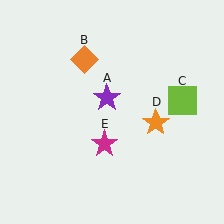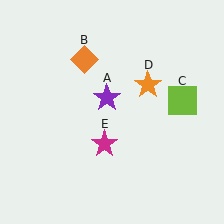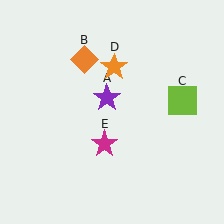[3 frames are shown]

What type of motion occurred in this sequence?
The orange star (object D) rotated counterclockwise around the center of the scene.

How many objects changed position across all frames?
1 object changed position: orange star (object D).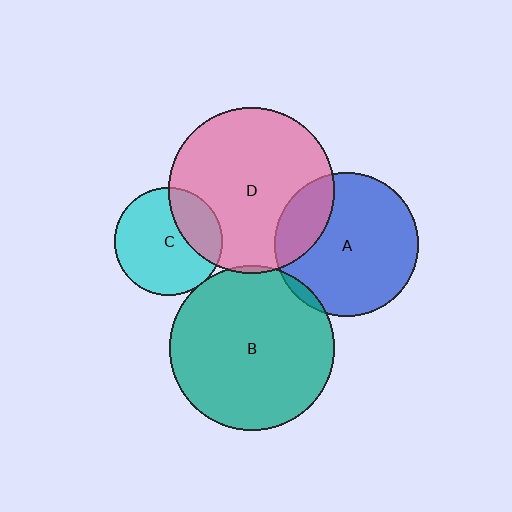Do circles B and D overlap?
Yes.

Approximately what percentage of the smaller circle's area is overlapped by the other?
Approximately 5%.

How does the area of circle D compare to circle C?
Approximately 2.4 times.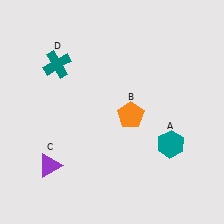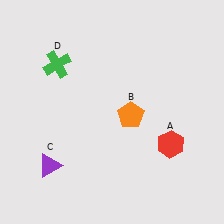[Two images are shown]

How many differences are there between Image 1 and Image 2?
There are 2 differences between the two images.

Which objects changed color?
A changed from teal to red. D changed from teal to green.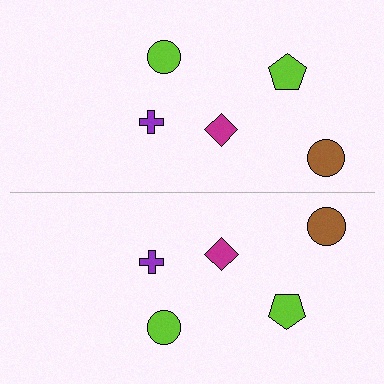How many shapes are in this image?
There are 10 shapes in this image.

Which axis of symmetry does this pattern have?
The pattern has a horizontal axis of symmetry running through the center of the image.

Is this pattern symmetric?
Yes, this pattern has bilateral (reflection) symmetry.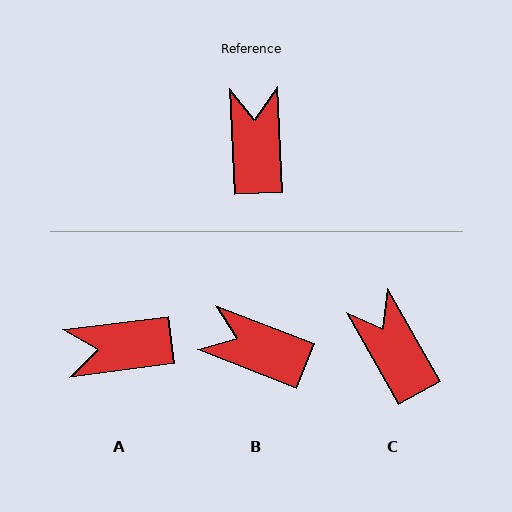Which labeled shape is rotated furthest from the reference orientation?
A, about 95 degrees away.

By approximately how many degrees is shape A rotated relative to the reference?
Approximately 95 degrees counter-clockwise.